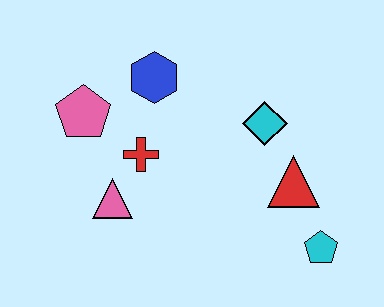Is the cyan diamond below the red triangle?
No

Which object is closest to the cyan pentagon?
The red triangle is closest to the cyan pentagon.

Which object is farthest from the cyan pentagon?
The pink pentagon is farthest from the cyan pentagon.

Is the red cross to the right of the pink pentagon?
Yes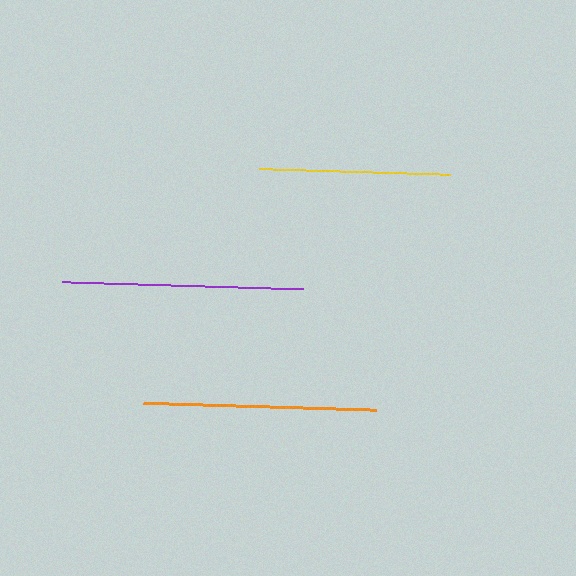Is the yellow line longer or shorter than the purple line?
The purple line is longer than the yellow line.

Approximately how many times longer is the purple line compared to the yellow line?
The purple line is approximately 1.3 times the length of the yellow line.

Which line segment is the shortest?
The yellow line is the shortest at approximately 192 pixels.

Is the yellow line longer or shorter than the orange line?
The orange line is longer than the yellow line.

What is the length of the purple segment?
The purple segment is approximately 242 pixels long.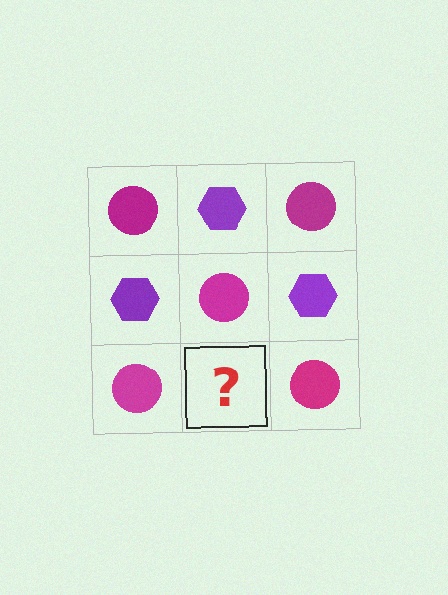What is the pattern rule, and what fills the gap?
The rule is that it alternates magenta circle and purple hexagon in a checkerboard pattern. The gap should be filled with a purple hexagon.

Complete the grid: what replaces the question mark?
The question mark should be replaced with a purple hexagon.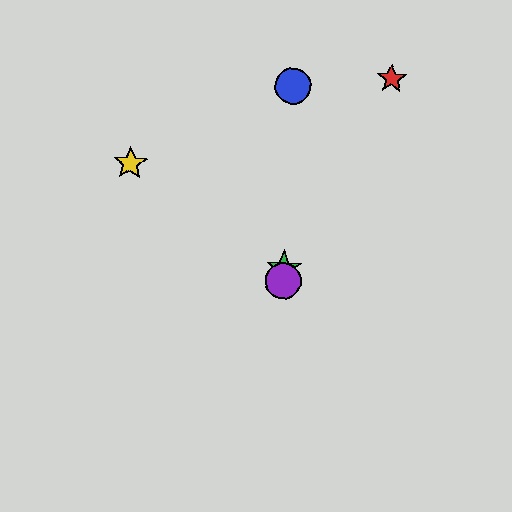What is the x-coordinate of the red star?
The red star is at x≈392.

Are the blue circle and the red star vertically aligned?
No, the blue circle is at x≈293 and the red star is at x≈392.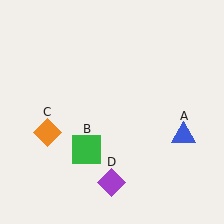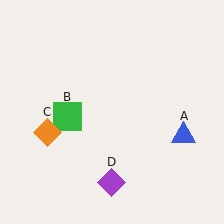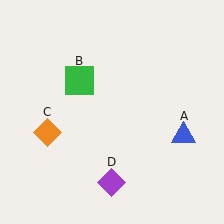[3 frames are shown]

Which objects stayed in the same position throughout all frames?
Blue triangle (object A) and orange diamond (object C) and purple diamond (object D) remained stationary.